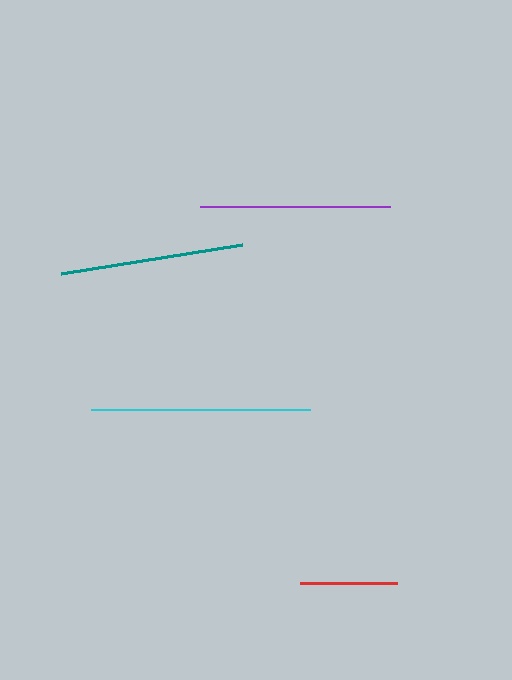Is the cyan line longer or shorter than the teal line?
The cyan line is longer than the teal line.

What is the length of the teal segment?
The teal segment is approximately 183 pixels long.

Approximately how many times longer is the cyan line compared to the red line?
The cyan line is approximately 2.3 times the length of the red line.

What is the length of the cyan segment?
The cyan segment is approximately 219 pixels long.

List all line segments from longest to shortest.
From longest to shortest: cyan, purple, teal, red.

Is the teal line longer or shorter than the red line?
The teal line is longer than the red line.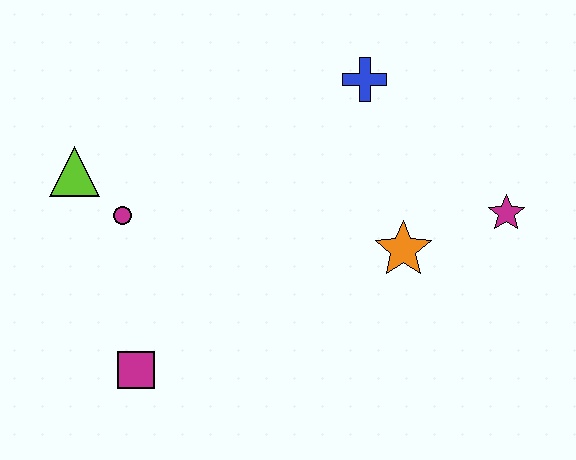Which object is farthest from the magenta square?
The magenta star is farthest from the magenta square.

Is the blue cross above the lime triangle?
Yes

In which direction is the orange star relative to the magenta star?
The orange star is to the left of the magenta star.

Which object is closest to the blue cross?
The orange star is closest to the blue cross.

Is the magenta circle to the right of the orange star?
No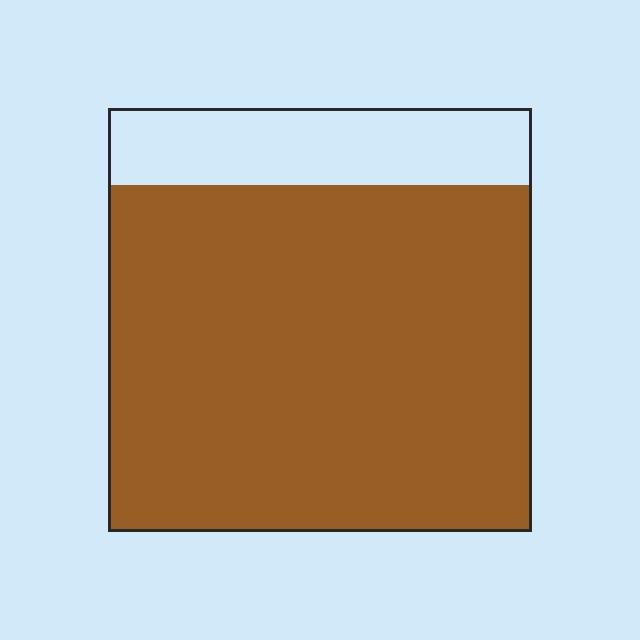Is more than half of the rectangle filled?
Yes.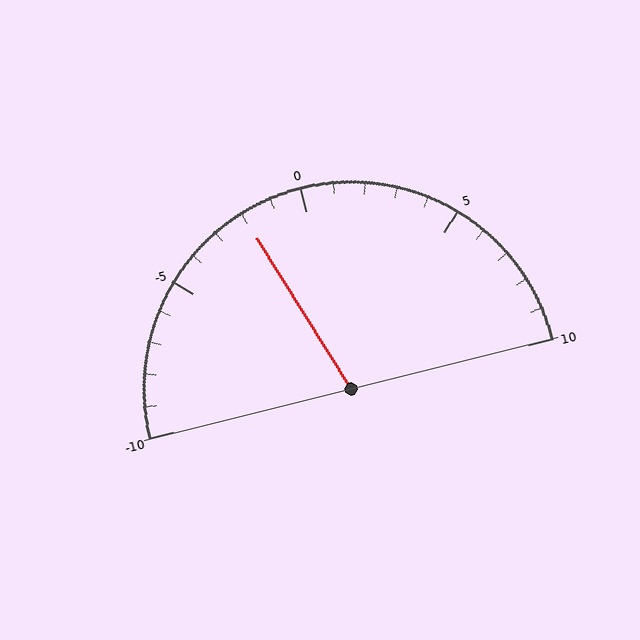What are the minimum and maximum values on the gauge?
The gauge ranges from -10 to 10.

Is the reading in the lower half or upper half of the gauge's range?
The reading is in the lower half of the range (-10 to 10).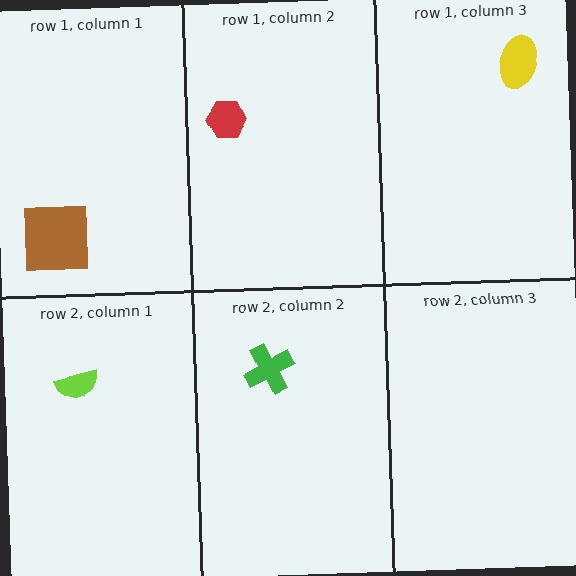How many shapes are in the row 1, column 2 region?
1.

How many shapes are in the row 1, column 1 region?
1.